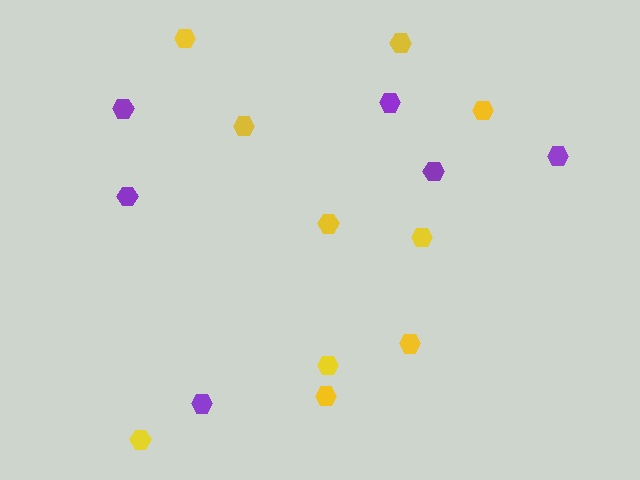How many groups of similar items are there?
There are 2 groups: one group of purple hexagons (6) and one group of yellow hexagons (10).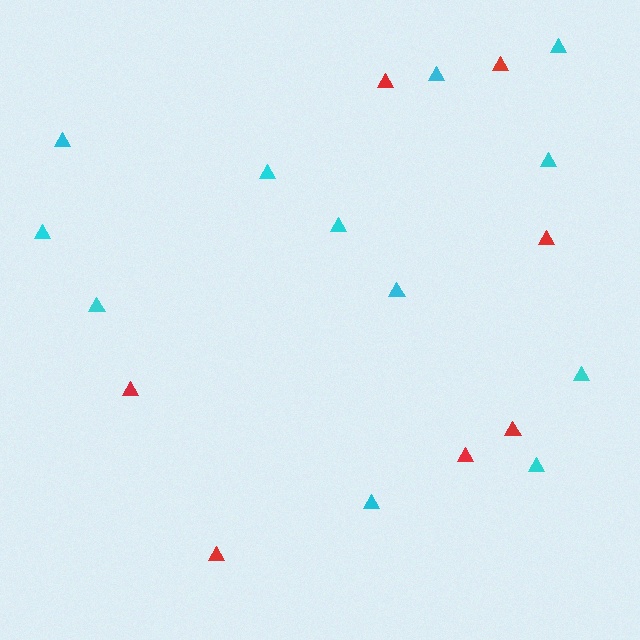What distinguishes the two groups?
There are 2 groups: one group of red triangles (7) and one group of cyan triangles (12).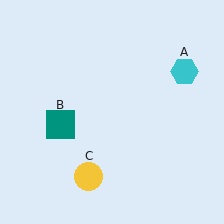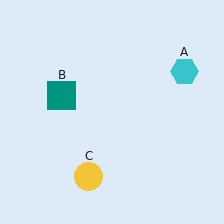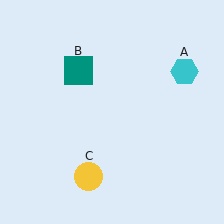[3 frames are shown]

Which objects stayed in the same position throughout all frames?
Cyan hexagon (object A) and yellow circle (object C) remained stationary.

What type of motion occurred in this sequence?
The teal square (object B) rotated clockwise around the center of the scene.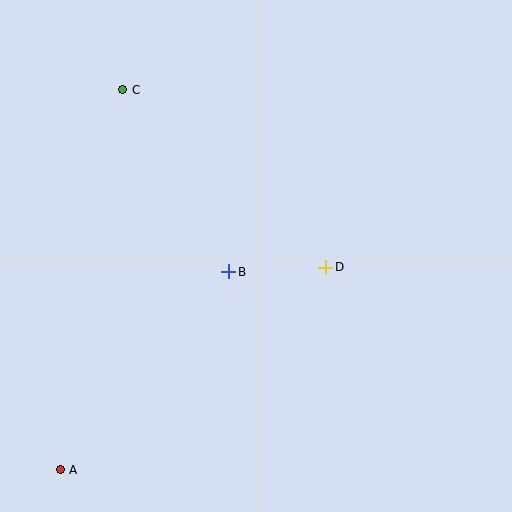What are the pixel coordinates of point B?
Point B is at (229, 272).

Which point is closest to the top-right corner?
Point D is closest to the top-right corner.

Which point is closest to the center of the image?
Point B at (229, 272) is closest to the center.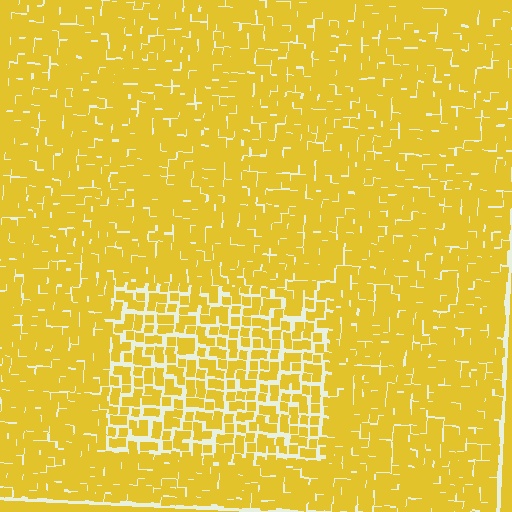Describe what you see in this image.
The image contains small yellow elements arranged at two different densities. A rectangle-shaped region is visible where the elements are less densely packed than the surrounding area.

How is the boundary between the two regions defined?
The boundary is defined by a change in element density (approximately 1.7x ratio). All elements are the same color, size, and shape.